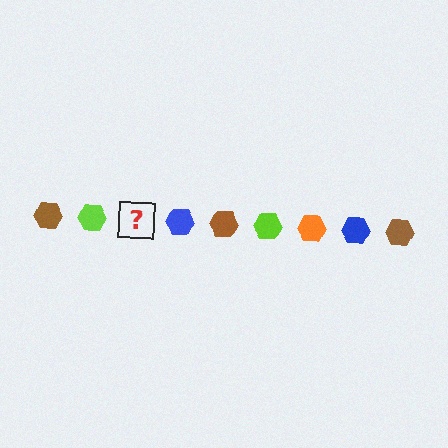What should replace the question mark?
The question mark should be replaced with an orange hexagon.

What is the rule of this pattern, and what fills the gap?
The rule is that the pattern cycles through brown, lime, orange, blue hexagons. The gap should be filled with an orange hexagon.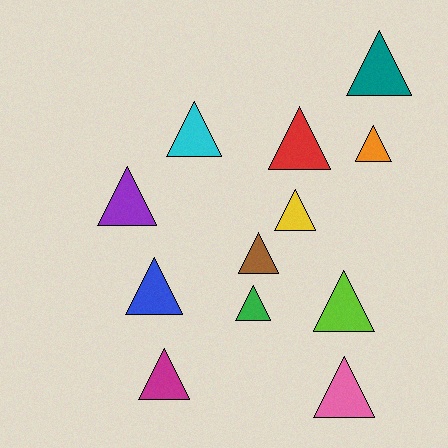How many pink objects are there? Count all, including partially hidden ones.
There is 1 pink object.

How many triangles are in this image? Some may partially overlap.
There are 12 triangles.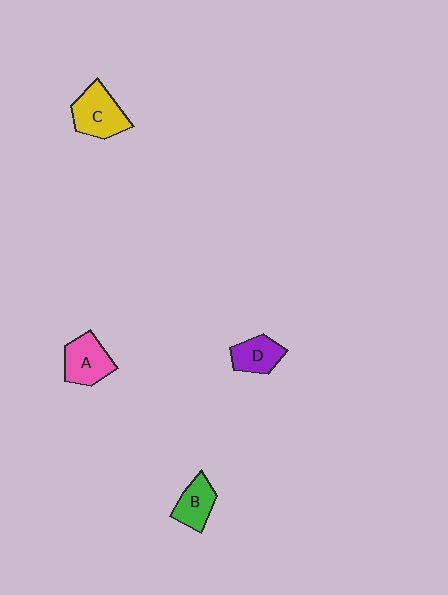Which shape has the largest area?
Shape C (yellow).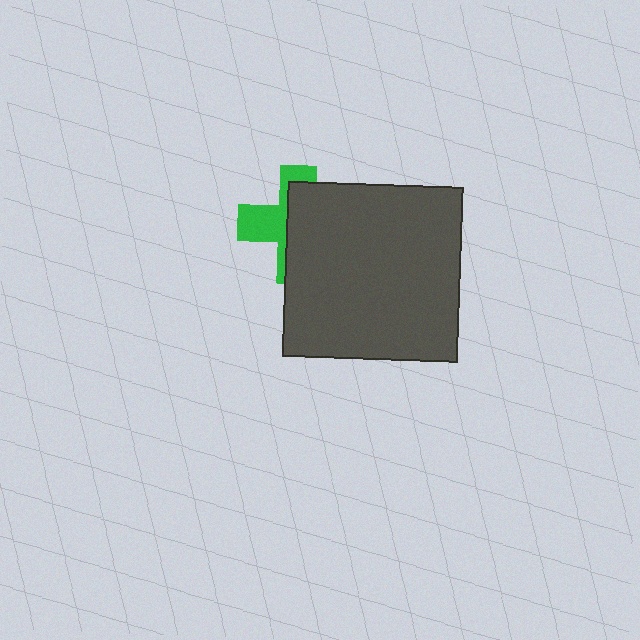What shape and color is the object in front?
The object in front is a dark gray square.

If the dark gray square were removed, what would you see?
You would see the complete green cross.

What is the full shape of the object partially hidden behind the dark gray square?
The partially hidden object is a green cross.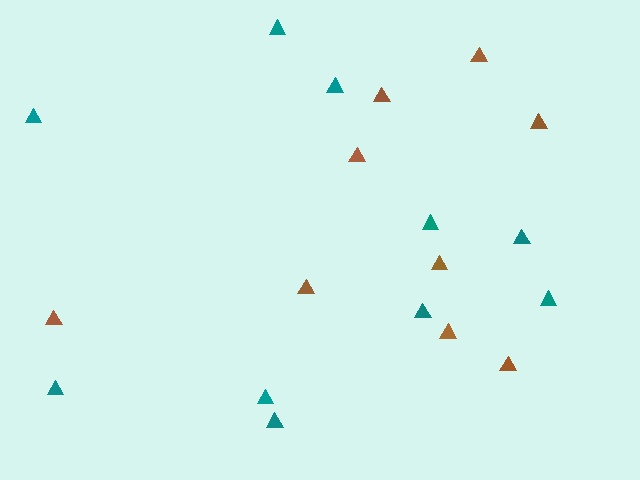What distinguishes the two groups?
There are 2 groups: one group of teal triangles (10) and one group of brown triangles (9).